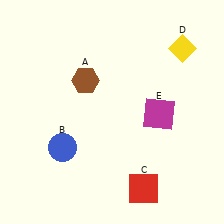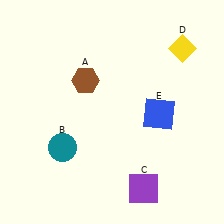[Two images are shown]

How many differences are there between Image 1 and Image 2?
There are 3 differences between the two images.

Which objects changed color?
B changed from blue to teal. C changed from red to purple. E changed from magenta to blue.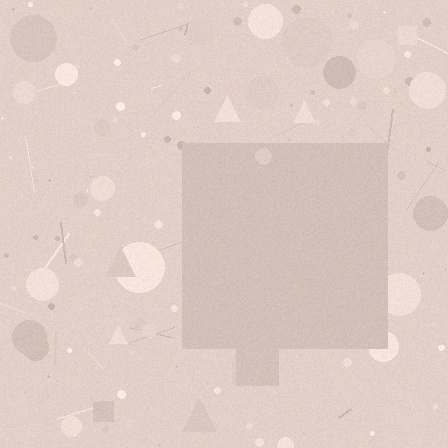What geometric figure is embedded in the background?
A square is embedded in the background.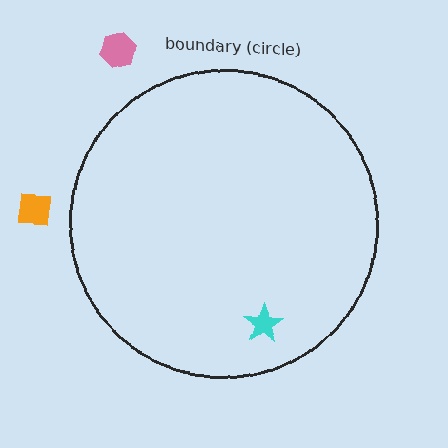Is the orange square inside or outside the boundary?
Outside.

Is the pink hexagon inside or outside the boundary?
Outside.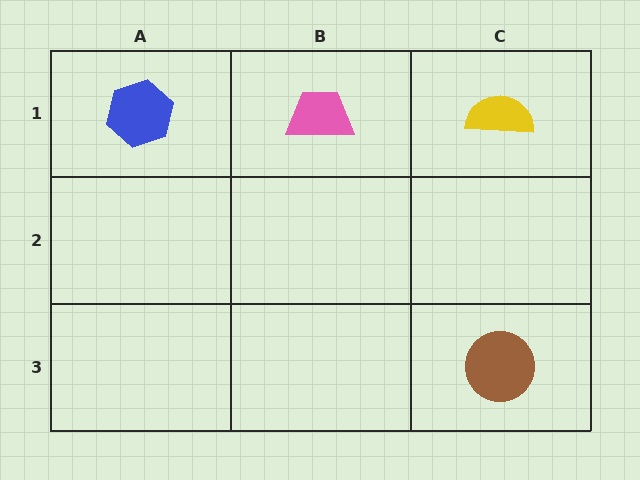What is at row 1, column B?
A pink trapezoid.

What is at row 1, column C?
A yellow semicircle.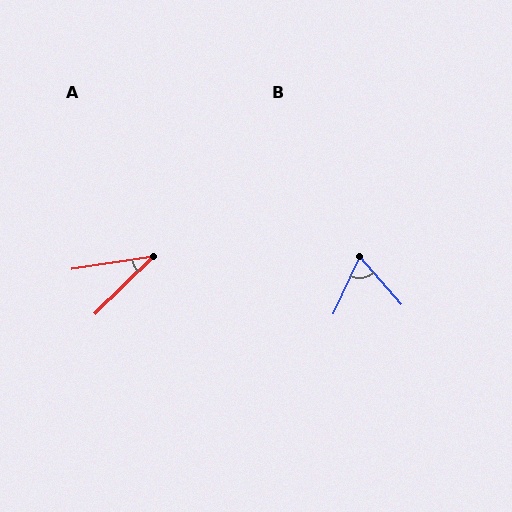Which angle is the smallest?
A, at approximately 36 degrees.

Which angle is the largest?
B, at approximately 66 degrees.